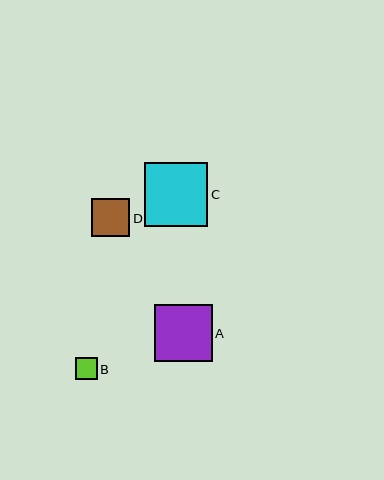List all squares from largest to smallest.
From largest to smallest: C, A, D, B.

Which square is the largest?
Square C is the largest with a size of approximately 63 pixels.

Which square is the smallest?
Square B is the smallest with a size of approximately 22 pixels.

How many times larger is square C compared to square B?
Square C is approximately 2.9 times the size of square B.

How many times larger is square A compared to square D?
Square A is approximately 1.5 times the size of square D.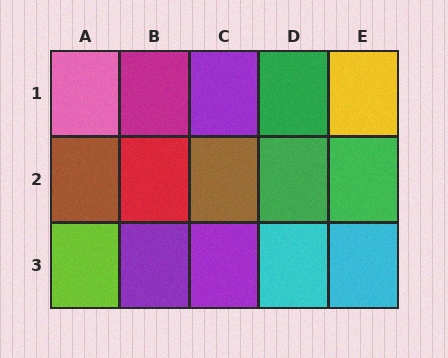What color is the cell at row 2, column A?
Brown.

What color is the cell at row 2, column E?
Green.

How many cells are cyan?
2 cells are cyan.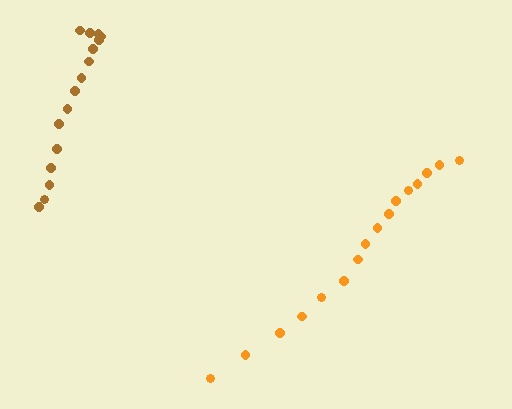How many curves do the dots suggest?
There are 2 distinct paths.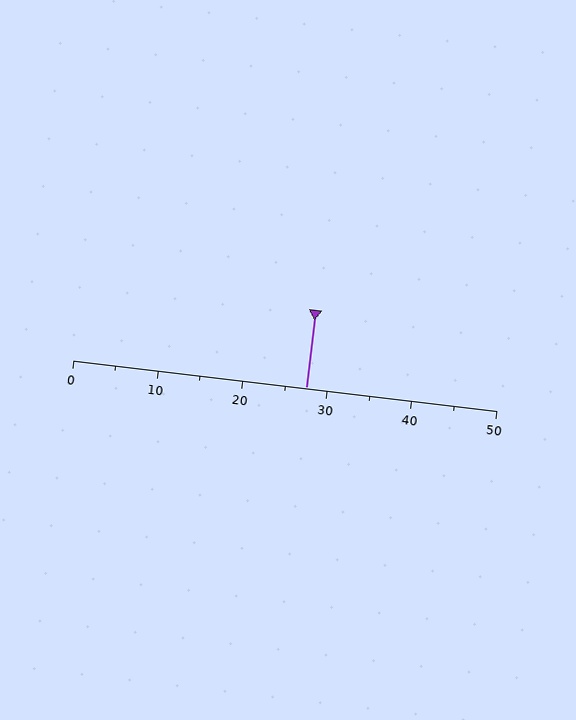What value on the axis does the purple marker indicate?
The marker indicates approximately 27.5.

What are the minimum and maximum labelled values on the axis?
The axis runs from 0 to 50.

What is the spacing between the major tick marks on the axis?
The major ticks are spaced 10 apart.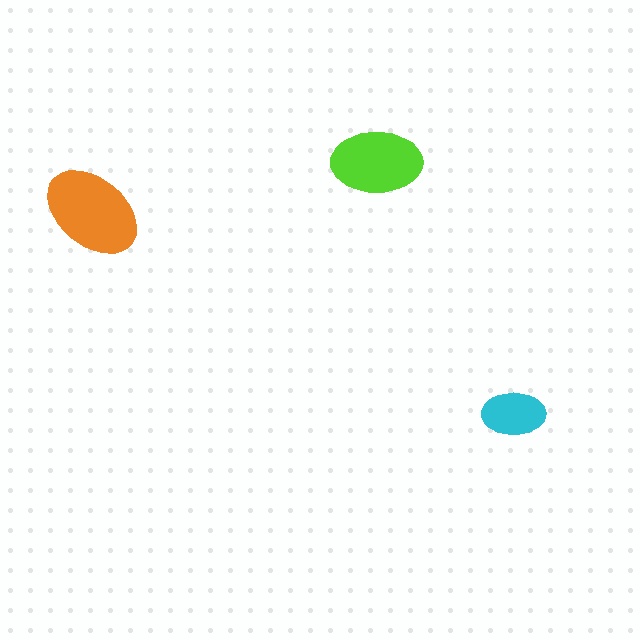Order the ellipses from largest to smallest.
the orange one, the lime one, the cyan one.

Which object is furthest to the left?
The orange ellipse is leftmost.